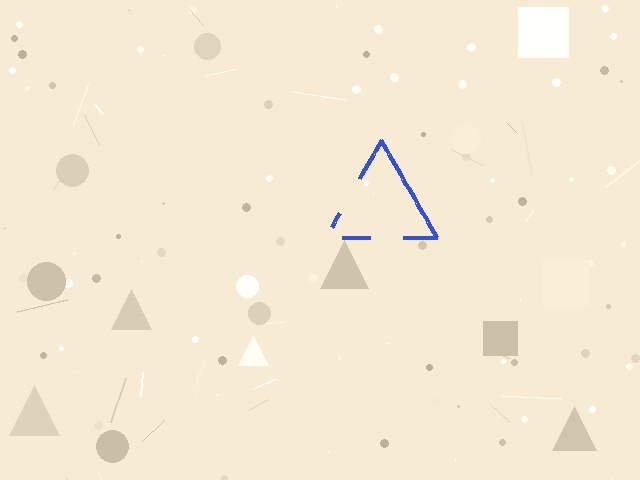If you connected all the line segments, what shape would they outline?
They would outline a triangle.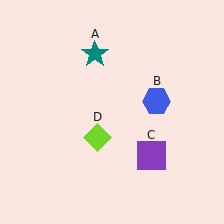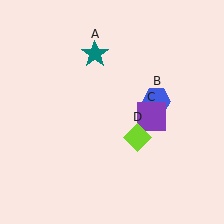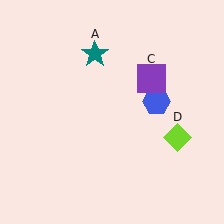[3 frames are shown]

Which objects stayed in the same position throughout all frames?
Teal star (object A) and blue hexagon (object B) remained stationary.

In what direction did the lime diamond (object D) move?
The lime diamond (object D) moved right.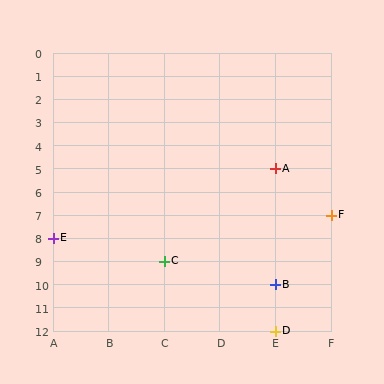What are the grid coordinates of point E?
Point E is at grid coordinates (A, 8).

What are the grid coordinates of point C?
Point C is at grid coordinates (C, 9).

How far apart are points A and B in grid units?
Points A and B are 5 rows apart.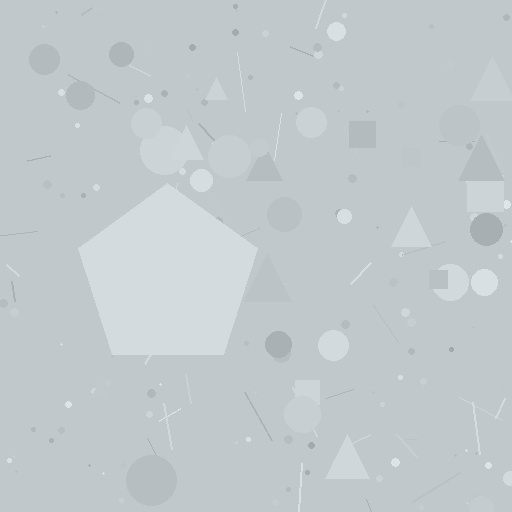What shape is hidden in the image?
A pentagon is hidden in the image.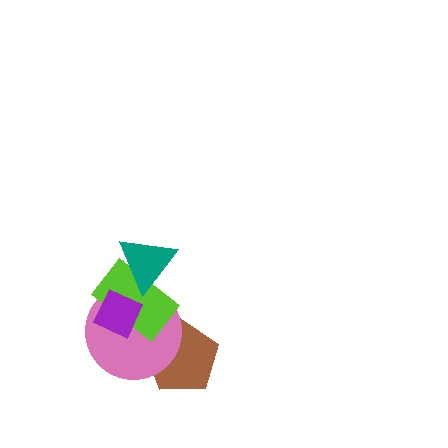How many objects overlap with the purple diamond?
2 objects overlap with the purple diamond.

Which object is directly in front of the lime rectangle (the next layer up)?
The teal triangle is directly in front of the lime rectangle.